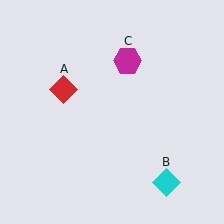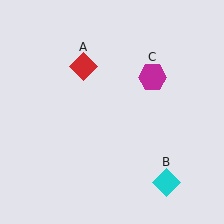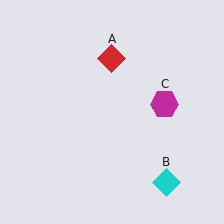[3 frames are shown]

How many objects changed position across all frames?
2 objects changed position: red diamond (object A), magenta hexagon (object C).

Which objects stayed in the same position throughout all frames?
Cyan diamond (object B) remained stationary.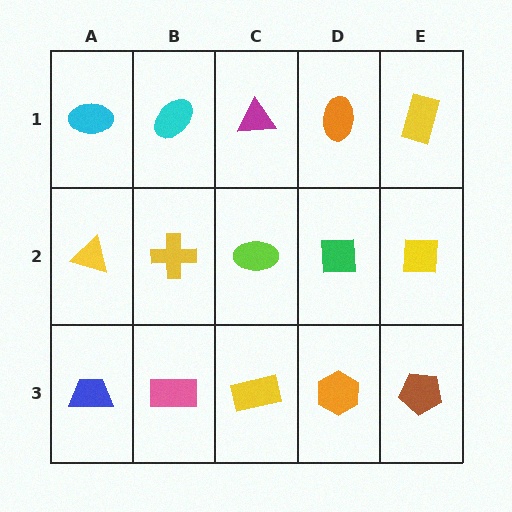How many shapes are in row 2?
5 shapes.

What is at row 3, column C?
A yellow rectangle.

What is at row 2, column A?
A yellow triangle.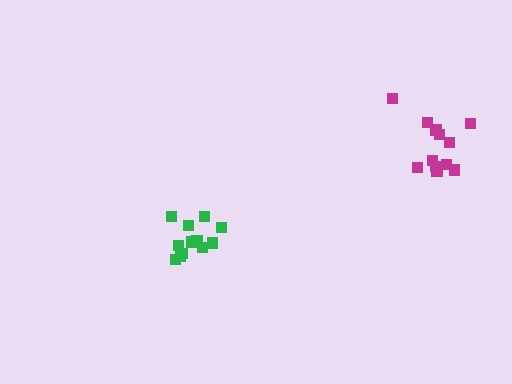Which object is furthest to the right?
The magenta cluster is rightmost.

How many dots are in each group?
Group 1: 14 dots, Group 2: 12 dots (26 total).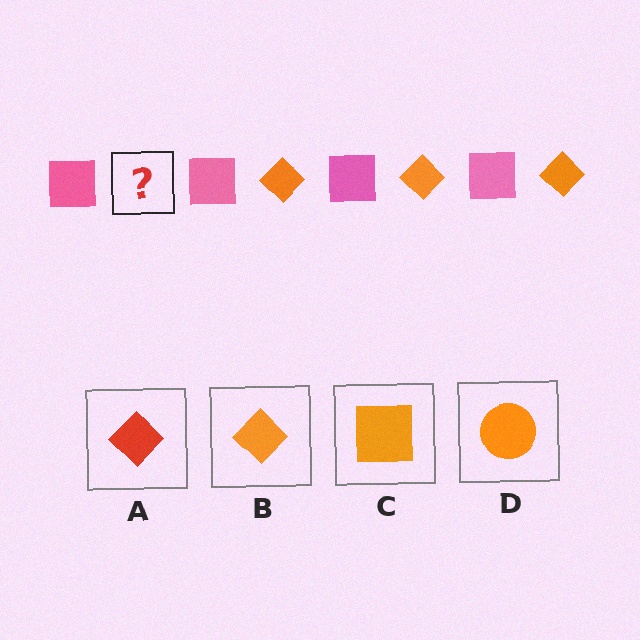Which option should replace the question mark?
Option B.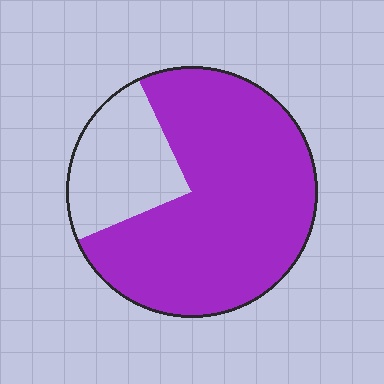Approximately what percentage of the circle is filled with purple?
Approximately 75%.